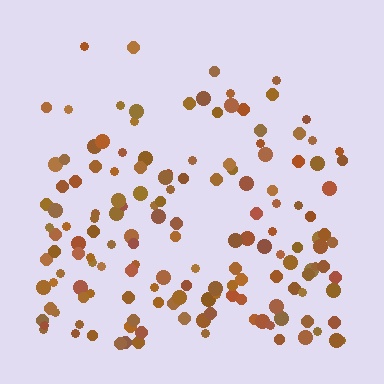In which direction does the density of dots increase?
From top to bottom, with the bottom side densest.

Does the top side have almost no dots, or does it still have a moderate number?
Still a moderate number, just noticeably fewer than the bottom.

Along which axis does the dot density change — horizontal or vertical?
Vertical.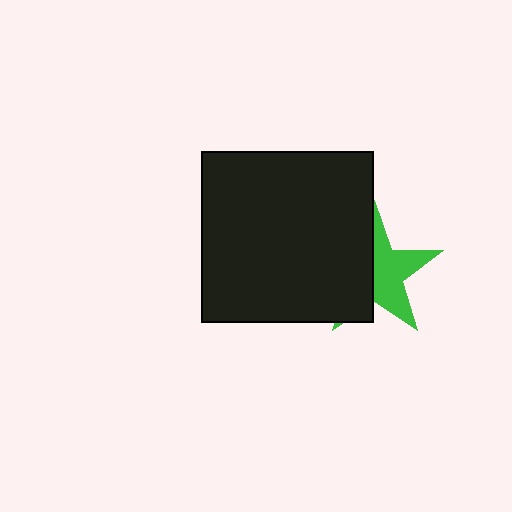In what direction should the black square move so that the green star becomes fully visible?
The black square should move left. That is the shortest direction to clear the overlap and leave the green star fully visible.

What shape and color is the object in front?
The object in front is a black square.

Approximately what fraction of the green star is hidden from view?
Roughly 47% of the green star is hidden behind the black square.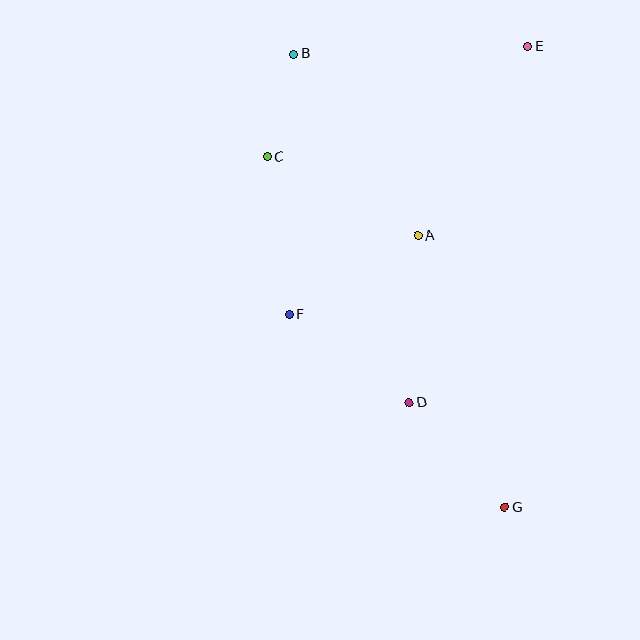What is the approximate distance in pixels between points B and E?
The distance between B and E is approximately 234 pixels.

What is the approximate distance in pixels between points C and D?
The distance between C and D is approximately 284 pixels.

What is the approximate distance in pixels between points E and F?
The distance between E and F is approximately 359 pixels.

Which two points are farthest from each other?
Points B and G are farthest from each other.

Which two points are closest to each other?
Points B and C are closest to each other.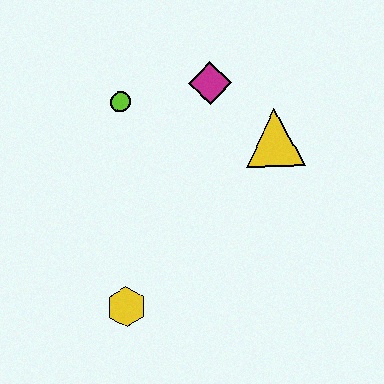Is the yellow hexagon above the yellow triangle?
No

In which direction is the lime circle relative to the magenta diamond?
The lime circle is to the left of the magenta diamond.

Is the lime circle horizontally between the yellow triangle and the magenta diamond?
No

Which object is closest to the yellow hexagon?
The lime circle is closest to the yellow hexagon.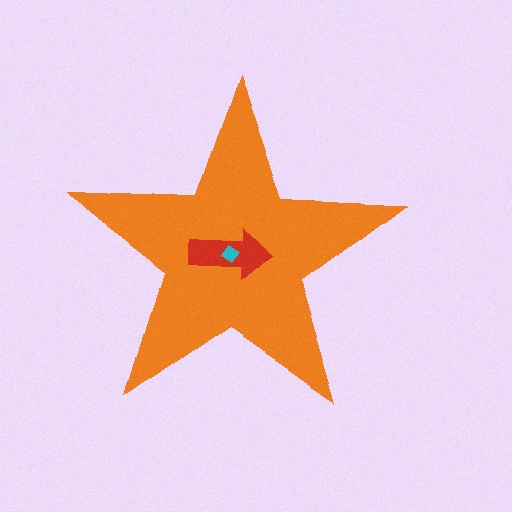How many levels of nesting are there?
3.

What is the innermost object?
The cyan diamond.